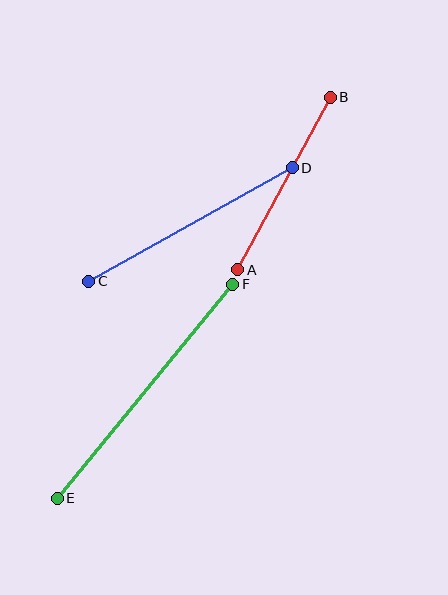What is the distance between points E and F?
The distance is approximately 277 pixels.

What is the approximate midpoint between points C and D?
The midpoint is at approximately (190, 225) pixels.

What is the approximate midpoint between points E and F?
The midpoint is at approximately (145, 391) pixels.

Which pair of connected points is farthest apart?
Points E and F are farthest apart.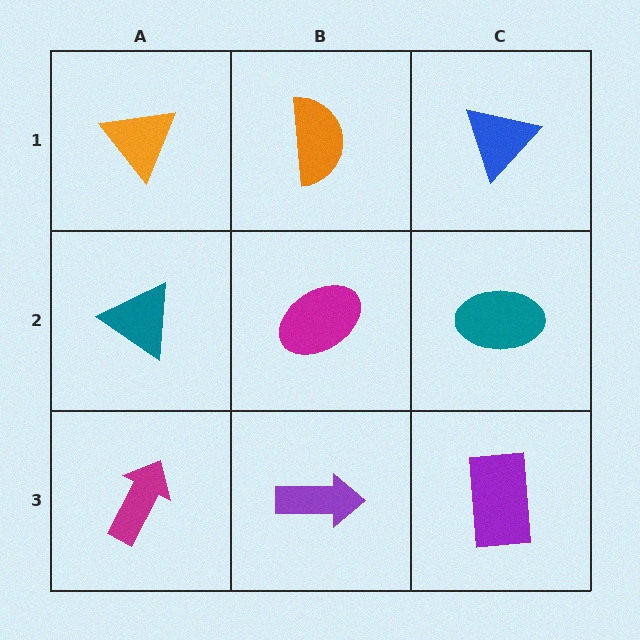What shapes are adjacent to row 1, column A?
A teal triangle (row 2, column A), an orange semicircle (row 1, column B).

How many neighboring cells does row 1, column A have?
2.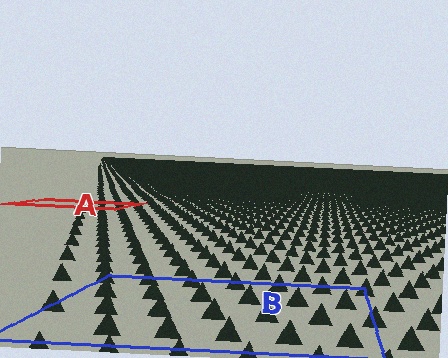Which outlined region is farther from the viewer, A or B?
Region A is farther from the viewer — the texture elements inside it appear smaller and more densely packed.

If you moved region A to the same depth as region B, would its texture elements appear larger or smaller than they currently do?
They would appear larger. At a closer depth, the same texture elements are projected at a bigger on-screen size.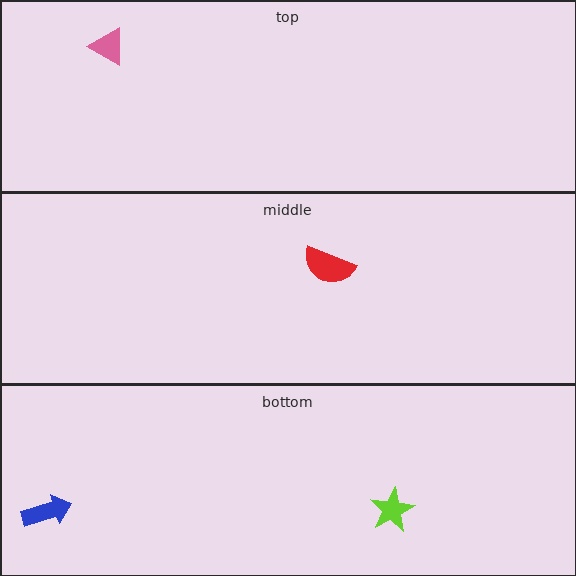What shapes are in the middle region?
The red semicircle.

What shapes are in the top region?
The pink triangle.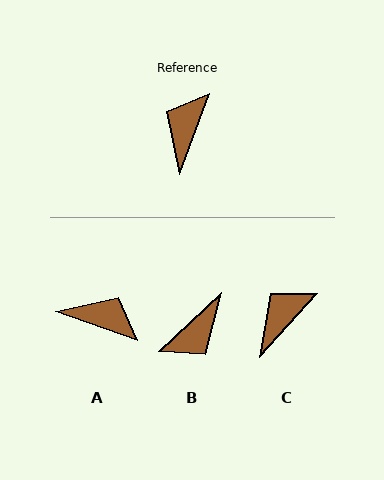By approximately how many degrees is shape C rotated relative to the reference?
Approximately 22 degrees clockwise.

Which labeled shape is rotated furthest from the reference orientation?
B, about 153 degrees away.